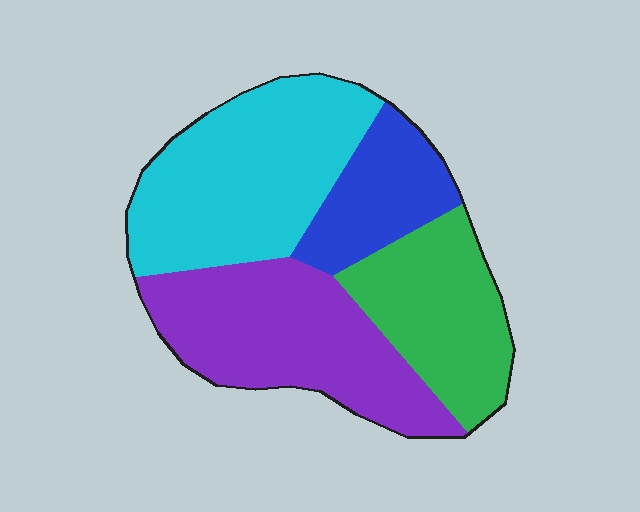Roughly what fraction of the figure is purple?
Purple takes up about one third (1/3) of the figure.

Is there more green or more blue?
Green.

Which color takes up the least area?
Blue, at roughly 15%.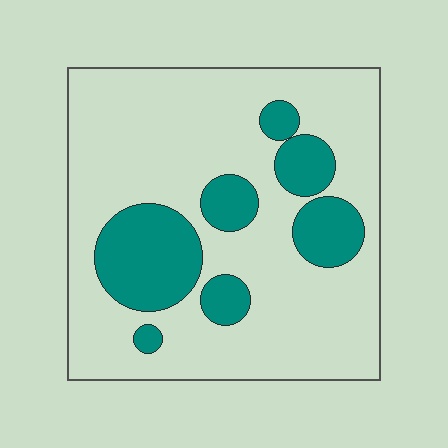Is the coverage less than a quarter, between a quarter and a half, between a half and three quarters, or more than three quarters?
Less than a quarter.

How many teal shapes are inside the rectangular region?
7.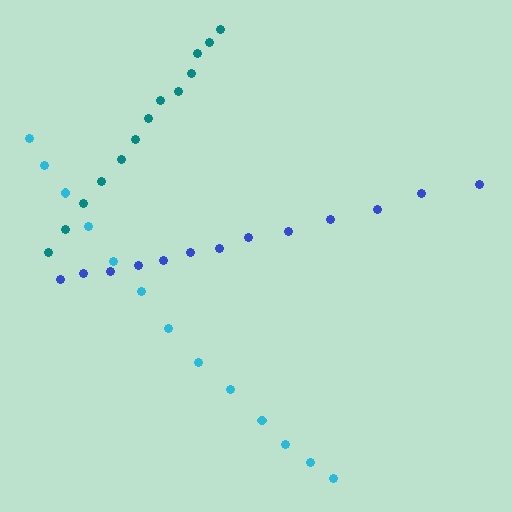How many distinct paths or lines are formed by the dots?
There are 3 distinct paths.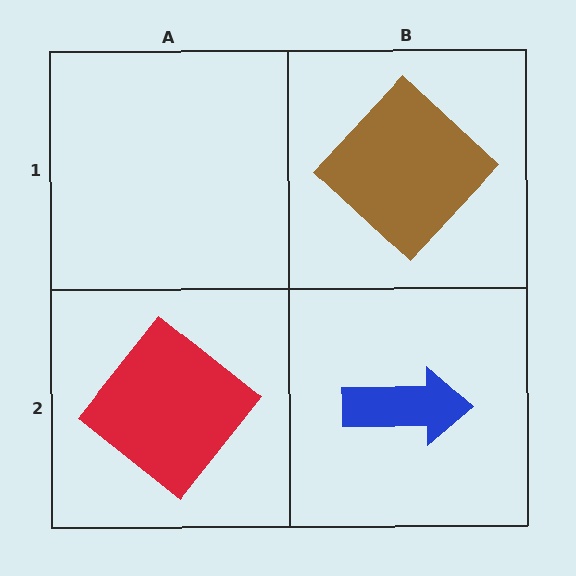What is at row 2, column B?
A blue arrow.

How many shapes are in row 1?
1 shape.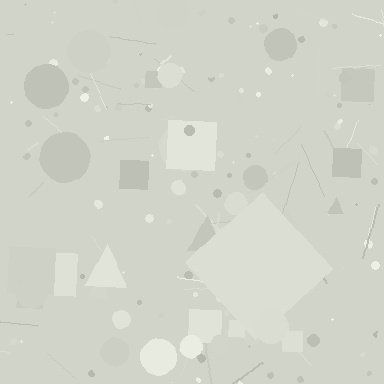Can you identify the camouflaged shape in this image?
The camouflaged shape is a diamond.